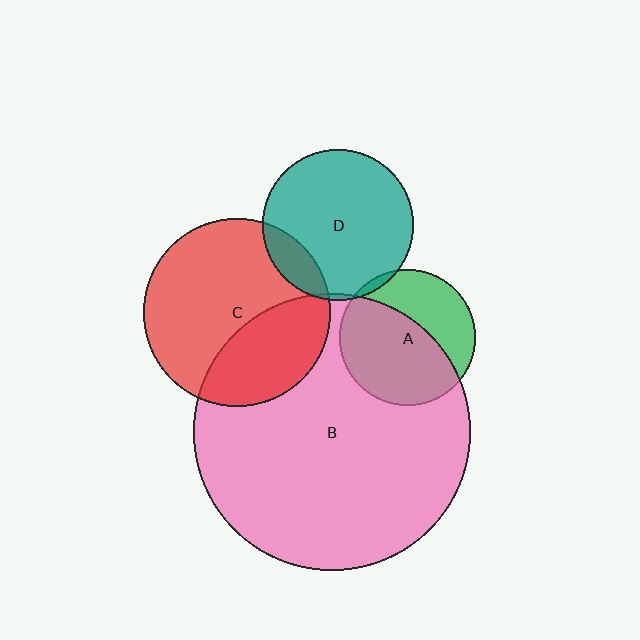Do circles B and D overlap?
Yes.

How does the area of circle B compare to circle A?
Approximately 4.1 times.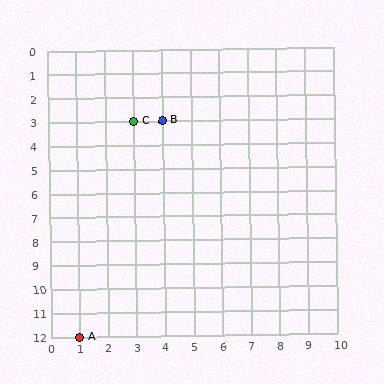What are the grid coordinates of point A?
Point A is at grid coordinates (1, 12).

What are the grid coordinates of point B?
Point B is at grid coordinates (4, 3).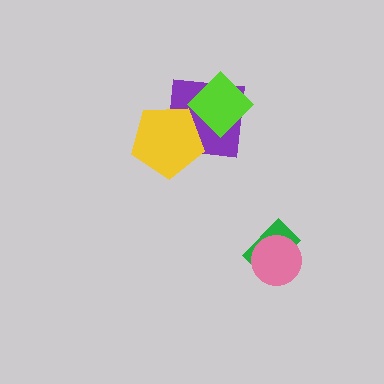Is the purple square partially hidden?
Yes, it is partially covered by another shape.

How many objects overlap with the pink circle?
1 object overlaps with the pink circle.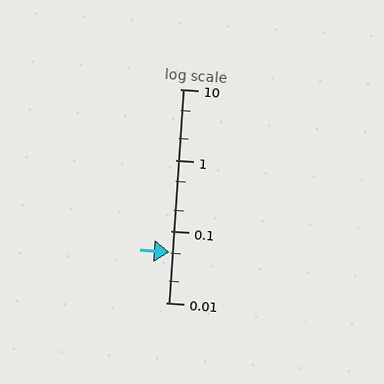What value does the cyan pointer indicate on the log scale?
The pointer indicates approximately 0.051.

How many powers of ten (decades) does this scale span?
The scale spans 3 decades, from 0.01 to 10.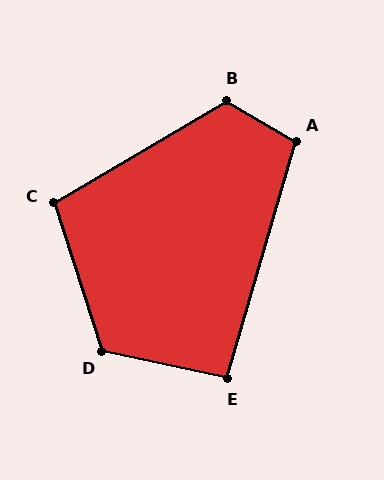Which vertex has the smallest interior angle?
E, at approximately 94 degrees.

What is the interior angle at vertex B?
Approximately 119 degrees (obtuse).